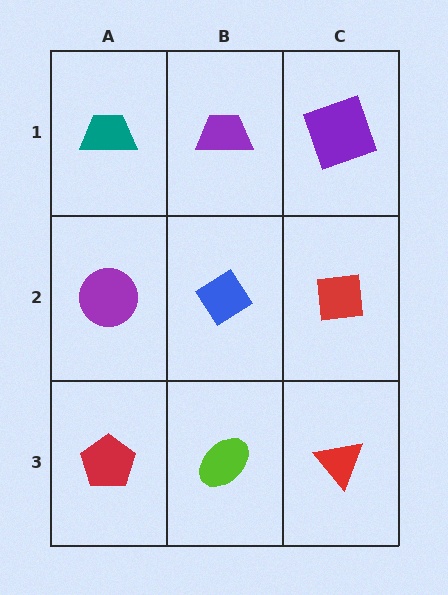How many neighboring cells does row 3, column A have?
2.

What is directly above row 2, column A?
A teal trapezoid.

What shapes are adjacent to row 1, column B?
A blue diamond (row 2, column B), a teal trapezoid (row 1, column A), a purple square (row 1, column C).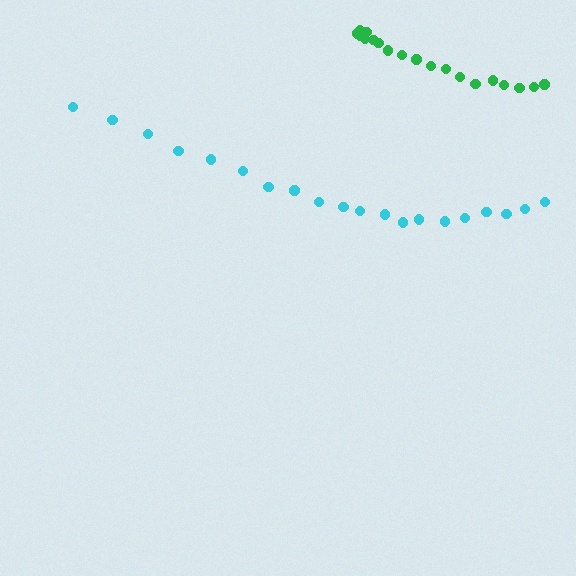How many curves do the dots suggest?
There are 2 distinct paths.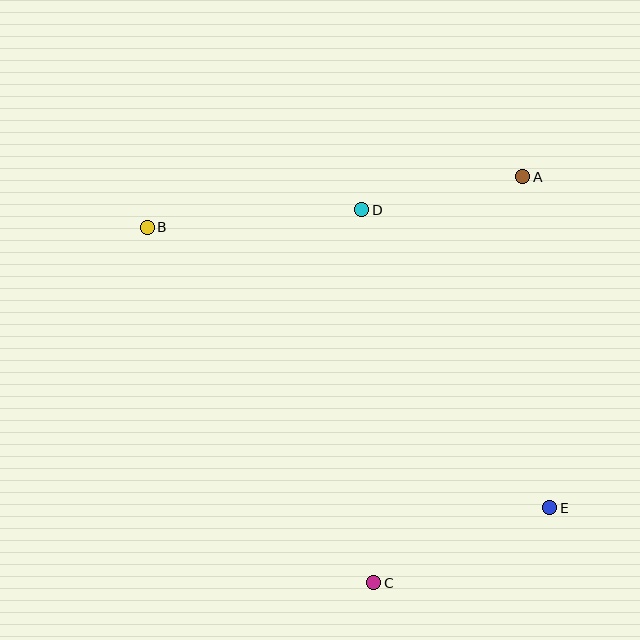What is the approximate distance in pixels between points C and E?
The distance between C and E is approximately 191 pixels.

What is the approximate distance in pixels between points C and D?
The distance between C and D is approximately 373 pixels.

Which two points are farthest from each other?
Points B and E are farthest from each other.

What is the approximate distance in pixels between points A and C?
The distance between A and C is approximately 432 pixels.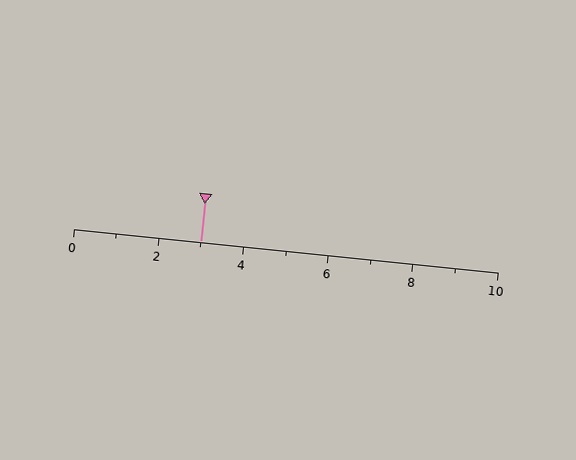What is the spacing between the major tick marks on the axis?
The major ticks are spaced 2 apart.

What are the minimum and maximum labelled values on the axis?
The axis runs from 0 to 10.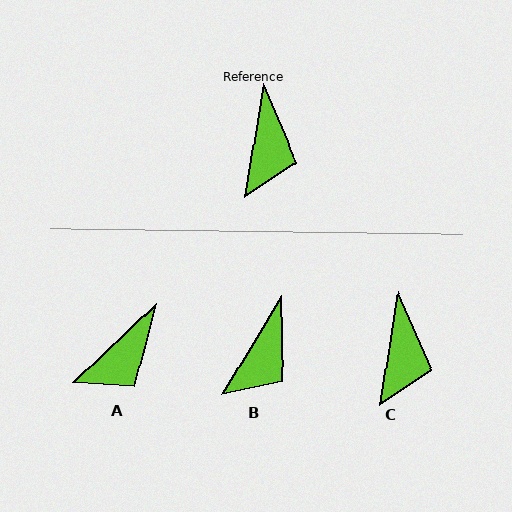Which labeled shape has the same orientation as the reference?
C.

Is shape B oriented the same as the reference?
No, it is off by about 22 degrees.